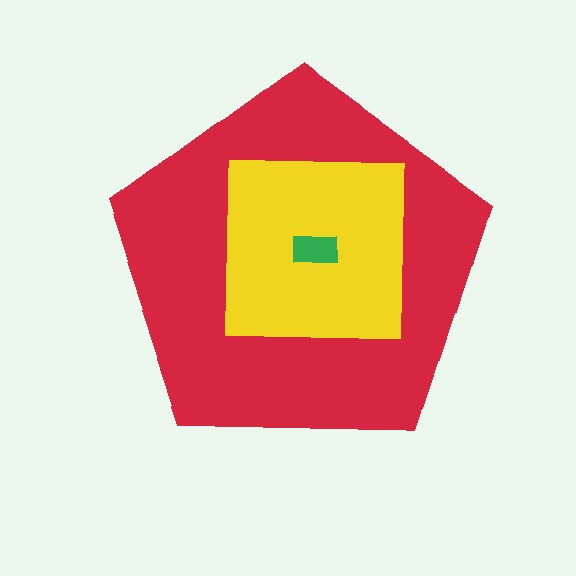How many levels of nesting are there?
3.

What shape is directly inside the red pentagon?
The yellow square.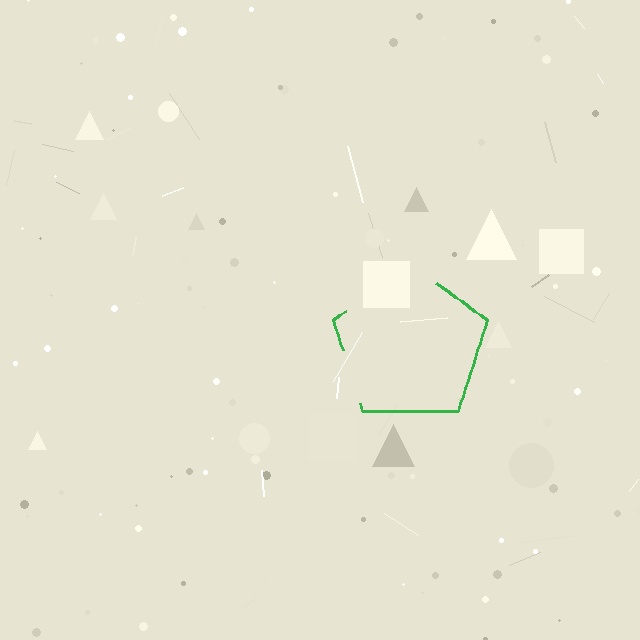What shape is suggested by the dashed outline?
The dashed outline suggests a pentagon.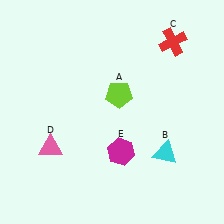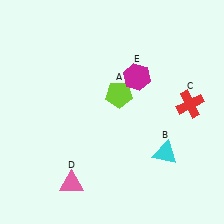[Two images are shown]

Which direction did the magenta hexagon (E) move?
The magenta hexagon (E) moved up.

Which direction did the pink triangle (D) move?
The pink triangle (D) moved down.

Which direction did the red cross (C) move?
The red cross (C) moved down.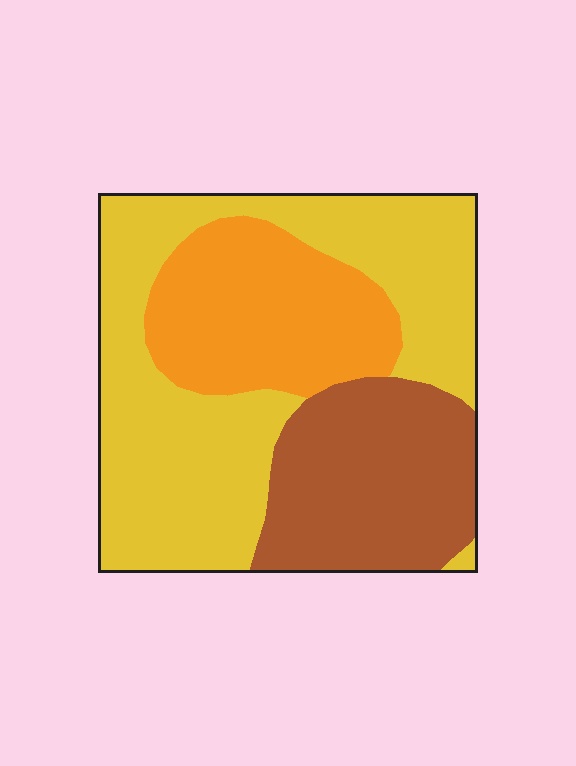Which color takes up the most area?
Yellow, at roughly 50%.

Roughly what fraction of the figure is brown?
Brown covers around 25% of the figure.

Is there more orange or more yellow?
Yellow.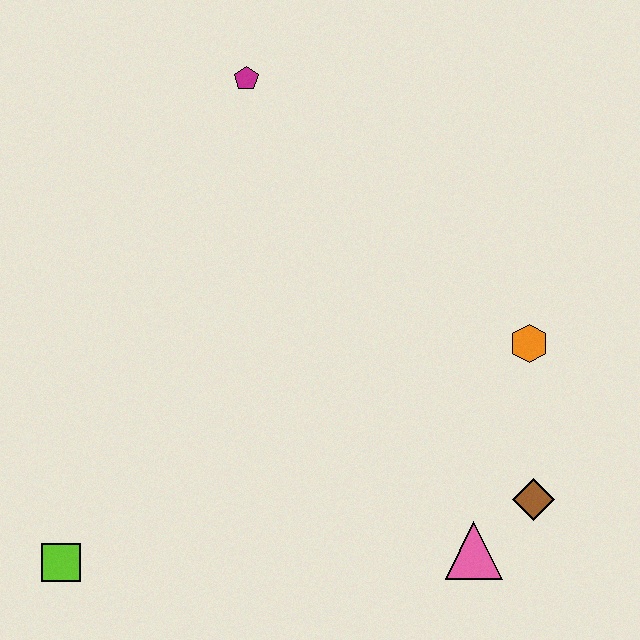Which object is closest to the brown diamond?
The pink triangle is closest to the brown diamond.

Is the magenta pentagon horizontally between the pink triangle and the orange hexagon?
No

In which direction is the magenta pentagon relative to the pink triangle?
The magenta pentagon is above the pink triangle.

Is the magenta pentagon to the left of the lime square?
No